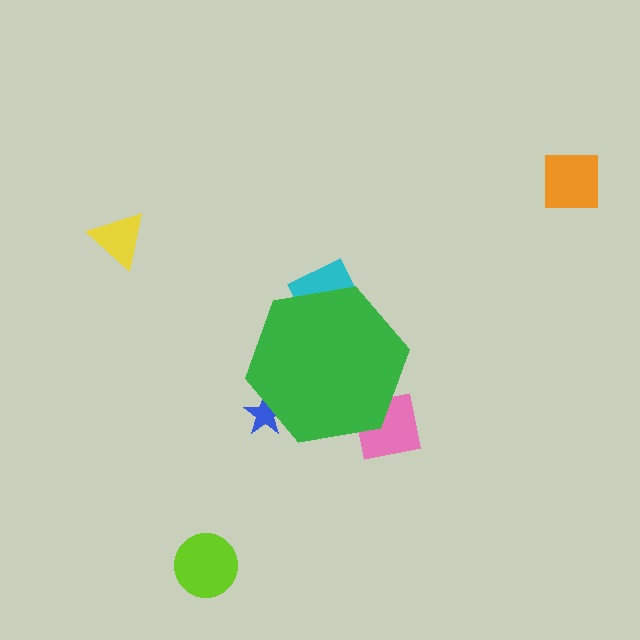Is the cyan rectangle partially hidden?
Yes, the cyan rectangle is partially hidden behind the green hexagon.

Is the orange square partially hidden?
No, the orange square is fully visible.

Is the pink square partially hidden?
Yes, the pink square is partially hidden behind the green hexagon.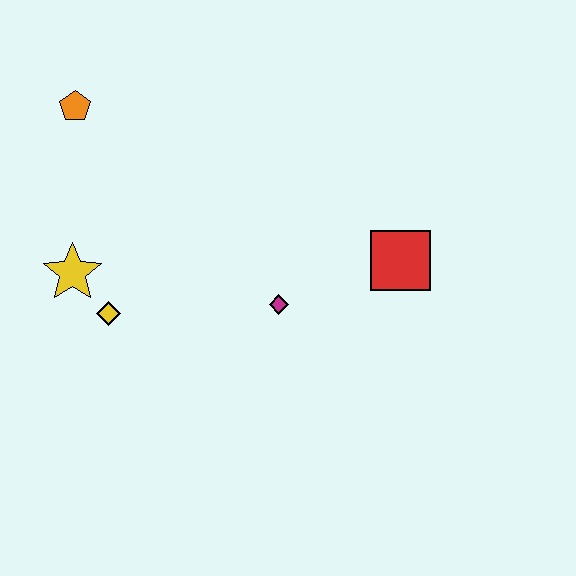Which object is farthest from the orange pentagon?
The red square is farthest from the orange pentagon.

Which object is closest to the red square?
The magenta diamond is closest to the red square.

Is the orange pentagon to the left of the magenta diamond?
Yes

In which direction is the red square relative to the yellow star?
The red square is to the right of the yellow star.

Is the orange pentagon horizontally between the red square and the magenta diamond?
No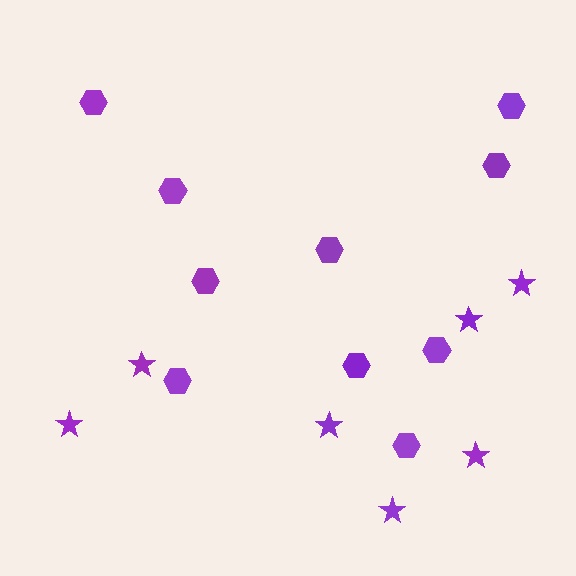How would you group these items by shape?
There are 2 groups: one group of hexagons (10) and one group of stars (7).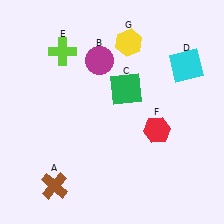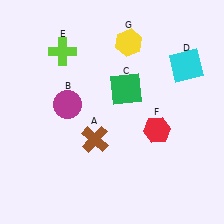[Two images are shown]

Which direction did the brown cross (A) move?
The brown cross (A) moved up.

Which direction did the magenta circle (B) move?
The magenta circle (B) moved down.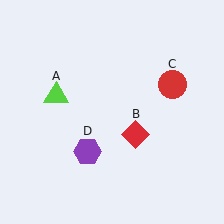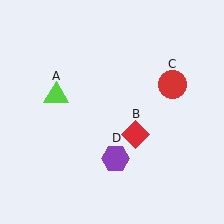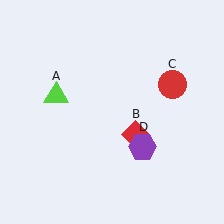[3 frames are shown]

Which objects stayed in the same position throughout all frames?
Lime triangle (object A) and red diamond (object B) and red circle (object C) remained stationary.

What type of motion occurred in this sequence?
The purple hexagon (object D) rotated counterclockwise around the center of the scene.